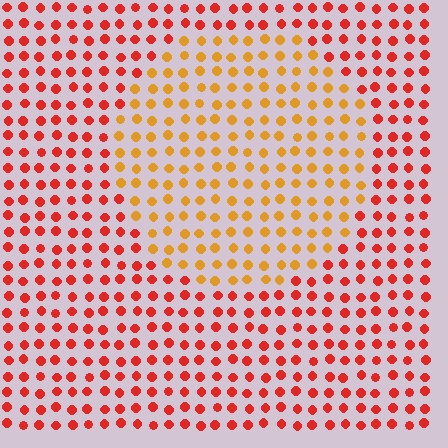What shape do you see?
I see a circle.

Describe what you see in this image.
The image is filled with small red elements in a uniform arrangement. A circle-shaped region is visible where the elements are tinted to a slightly different hue, forming a subtle color boundary.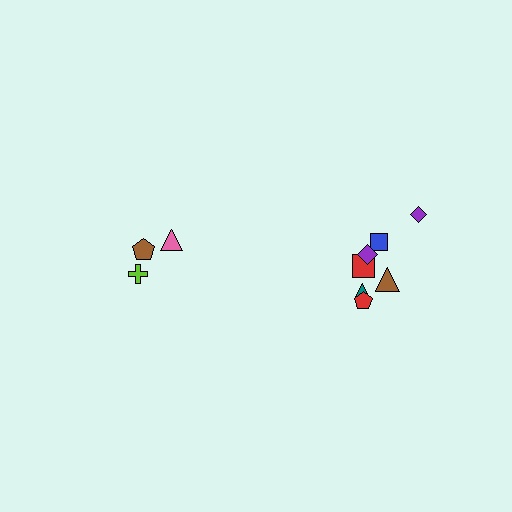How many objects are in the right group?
There are 7 objects.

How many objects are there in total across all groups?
There are 10 objects.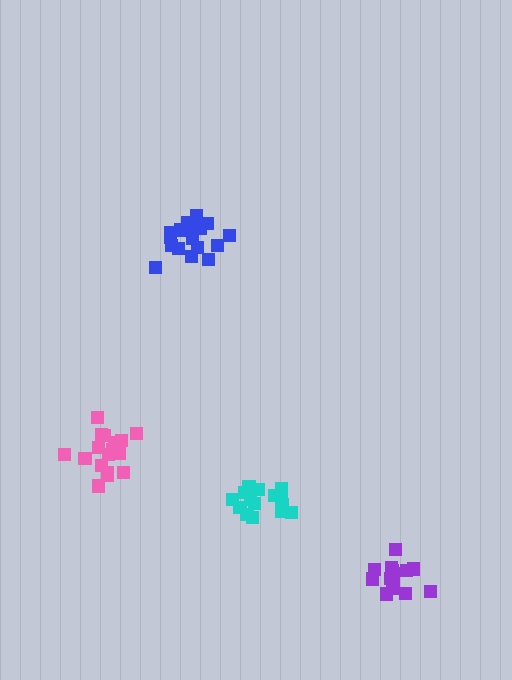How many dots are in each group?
Group 1: 15 dots, Group 2: 16 dots, Group 3: 17 dots, Group 4: 18 dots (66 total).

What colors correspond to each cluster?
The clusters are colored: purple, cyan, blue, pink.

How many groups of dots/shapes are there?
There are 4 groups.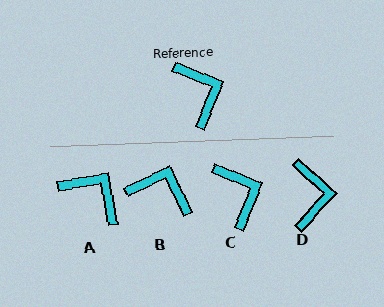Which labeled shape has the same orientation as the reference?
C.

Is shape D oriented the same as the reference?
No, it is off by about 21 degrees.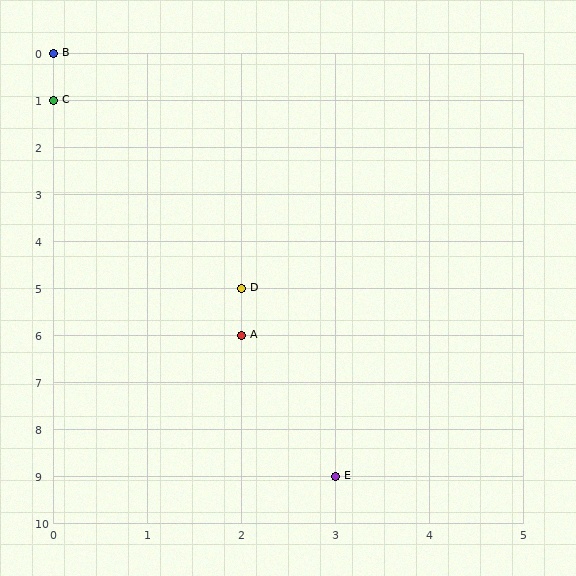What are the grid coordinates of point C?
Point C is at grid coordinates (0, 1).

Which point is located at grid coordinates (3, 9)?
Point E is at (3, 9).